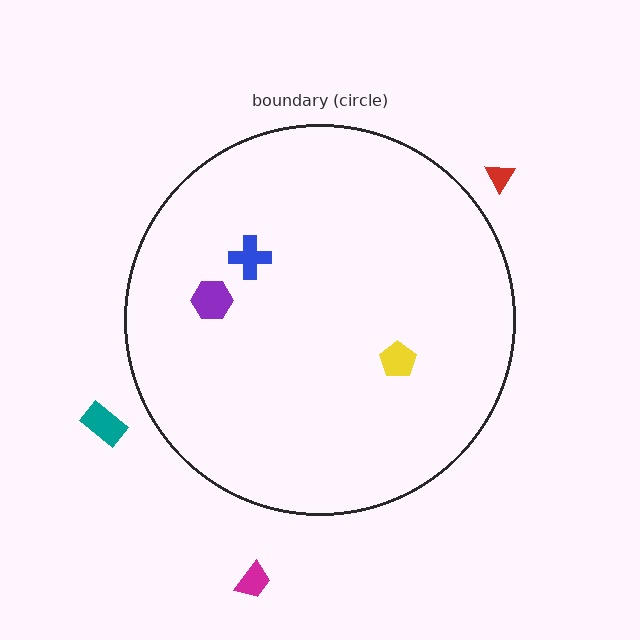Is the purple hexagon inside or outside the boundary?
Inside.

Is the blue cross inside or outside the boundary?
Inside.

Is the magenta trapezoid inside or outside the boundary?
Outside.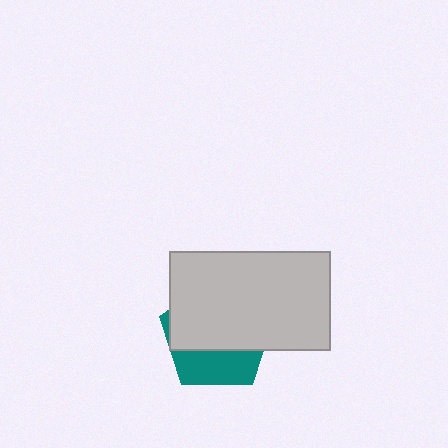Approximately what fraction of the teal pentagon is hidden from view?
Roughly 66% of the teal pentagon is hidden behind the light gray rectangle.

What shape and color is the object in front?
The object in front is a light gray rectangle.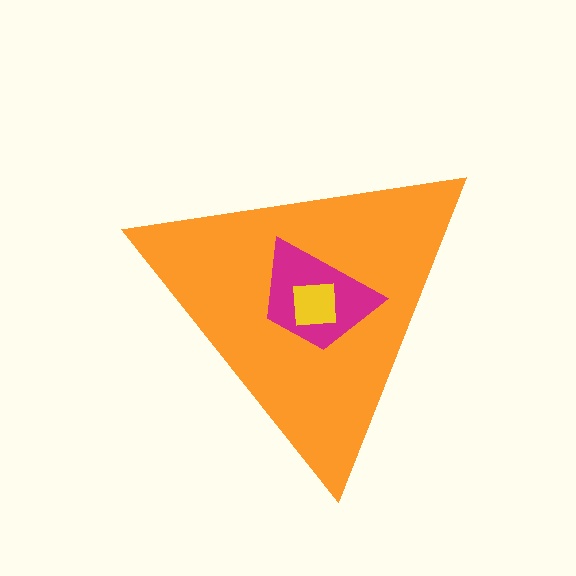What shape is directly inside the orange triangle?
The magenta trapezoid.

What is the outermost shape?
The orange triangle.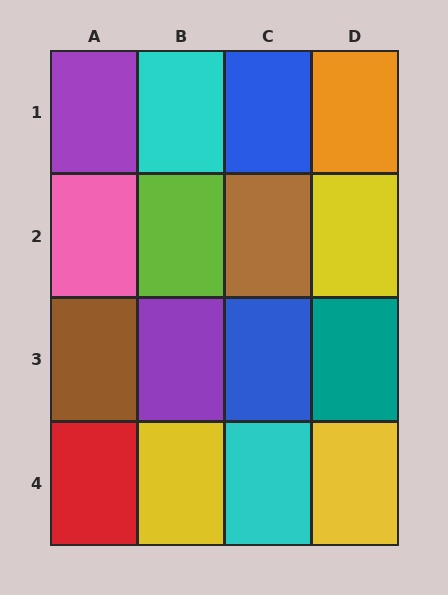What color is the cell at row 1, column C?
Blue.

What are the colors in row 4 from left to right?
Red, yellow, cyan, yellow.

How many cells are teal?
1 cell is teal.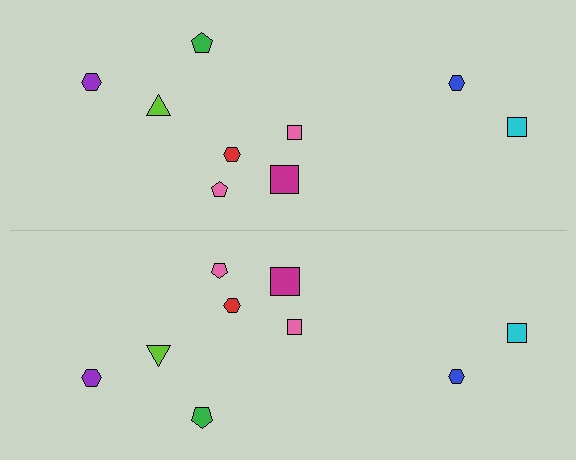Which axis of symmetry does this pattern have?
The pattern has a horizontal axis of symmetry running through the center of the image.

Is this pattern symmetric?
Yes, this pattern has bilateral (reflection) symmetry.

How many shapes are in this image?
There are 18 shapes in this image.